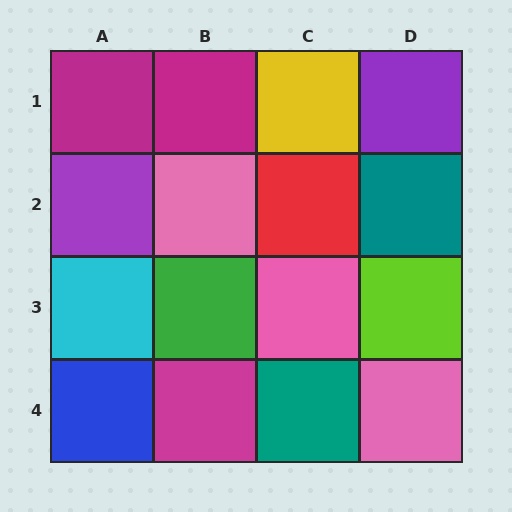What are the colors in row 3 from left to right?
Cyan, green, pink, lime.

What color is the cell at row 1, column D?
Purple.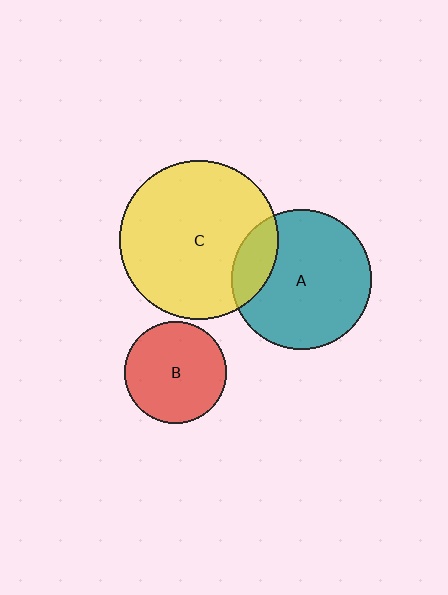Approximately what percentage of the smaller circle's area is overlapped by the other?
Approximately 20%.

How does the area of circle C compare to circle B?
Approximately 2.4 times.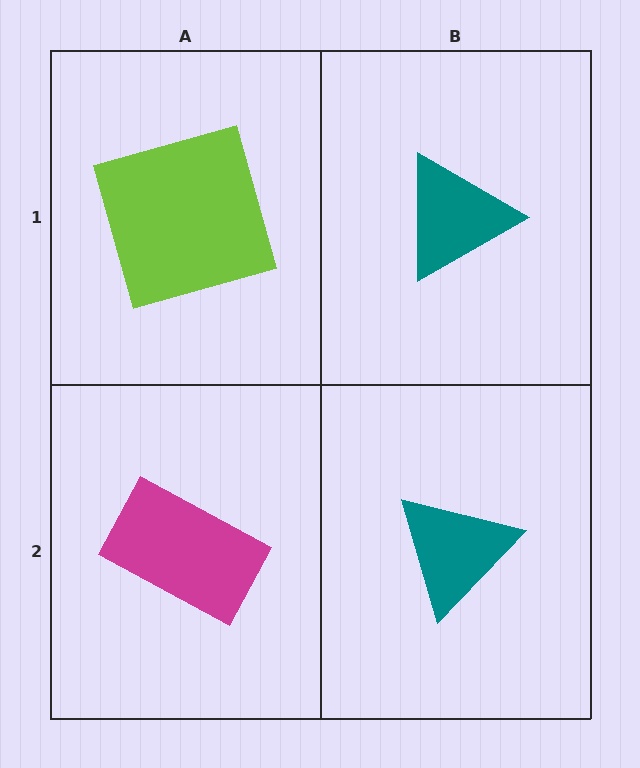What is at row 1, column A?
A lime square.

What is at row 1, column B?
A teal triangle.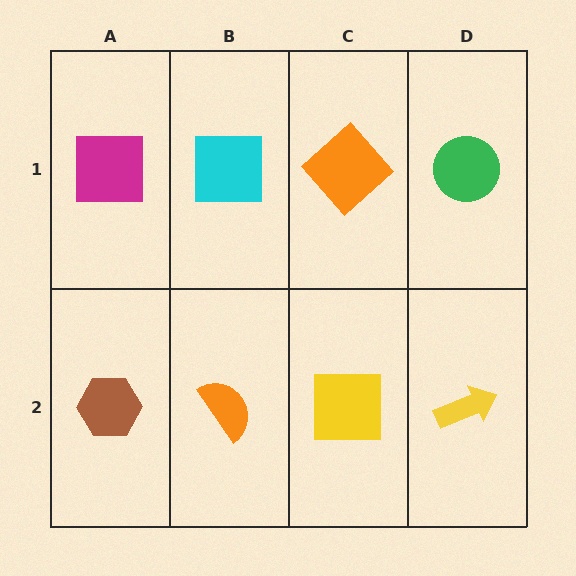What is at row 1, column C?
An orange diamond.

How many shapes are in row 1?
4 shapes.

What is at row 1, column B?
A cyan square.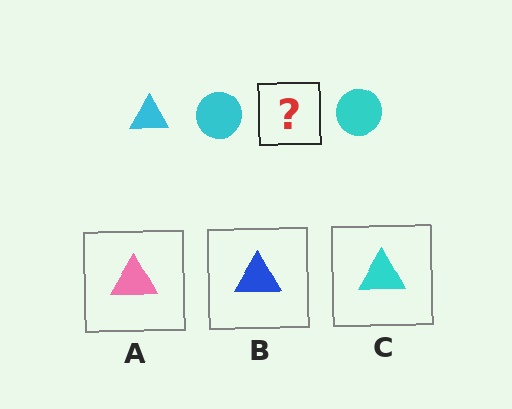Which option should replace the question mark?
Option C.